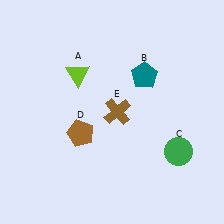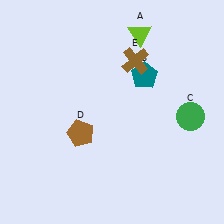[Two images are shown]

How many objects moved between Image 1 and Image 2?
3 objects moved between the two images.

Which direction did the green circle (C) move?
The green circle (C) moved up.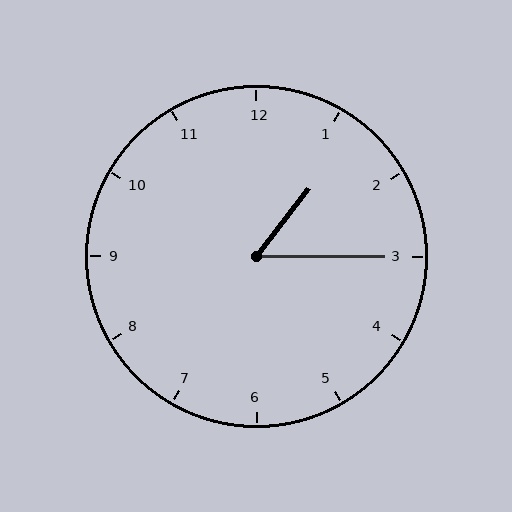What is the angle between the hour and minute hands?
Approximately 52 degrees.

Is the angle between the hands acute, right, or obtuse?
It is acute.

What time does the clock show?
1:15.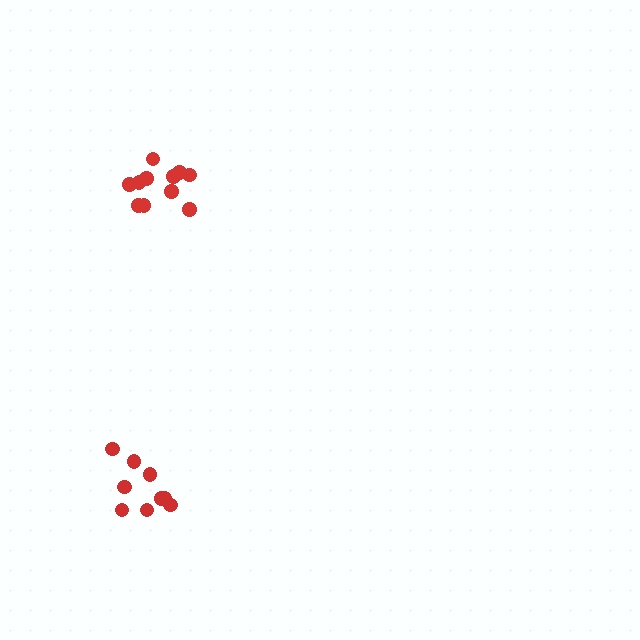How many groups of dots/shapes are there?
There are 2 groups.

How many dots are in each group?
Group 1: 11 dots, Group 2: 9 dots (20 total).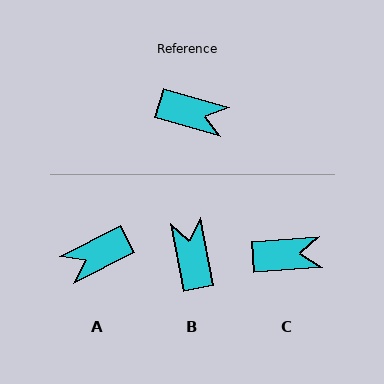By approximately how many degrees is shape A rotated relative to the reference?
Approximately 137 degrees clockwise.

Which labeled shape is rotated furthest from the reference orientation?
A, about 137 degrees away.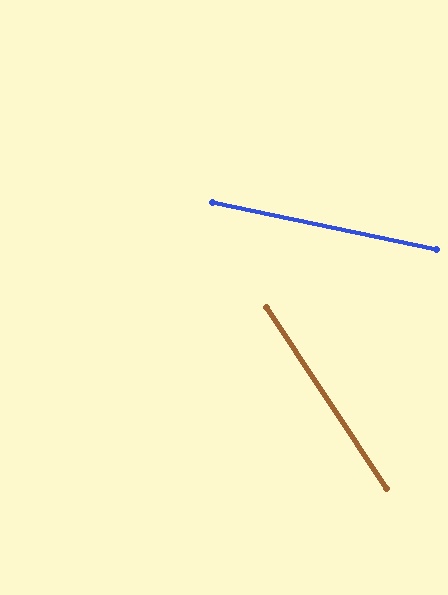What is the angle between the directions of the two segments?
Approximately 44 degrees.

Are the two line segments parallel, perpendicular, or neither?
Neither parallel nor perpendicular — they differ by about 44°.